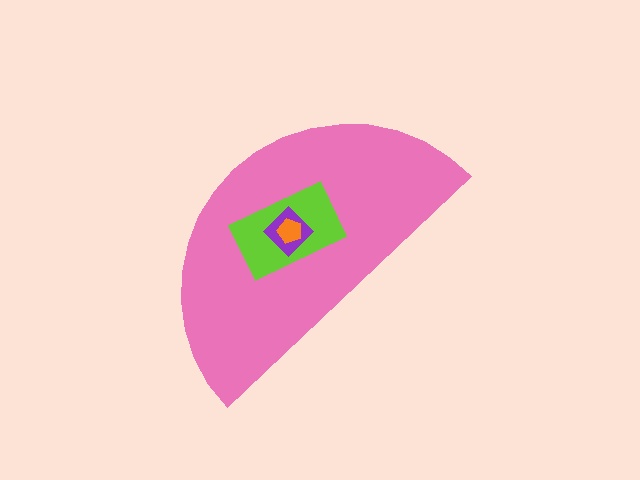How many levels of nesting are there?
4.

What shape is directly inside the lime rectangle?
The purple diamond.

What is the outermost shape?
The pink semicircle.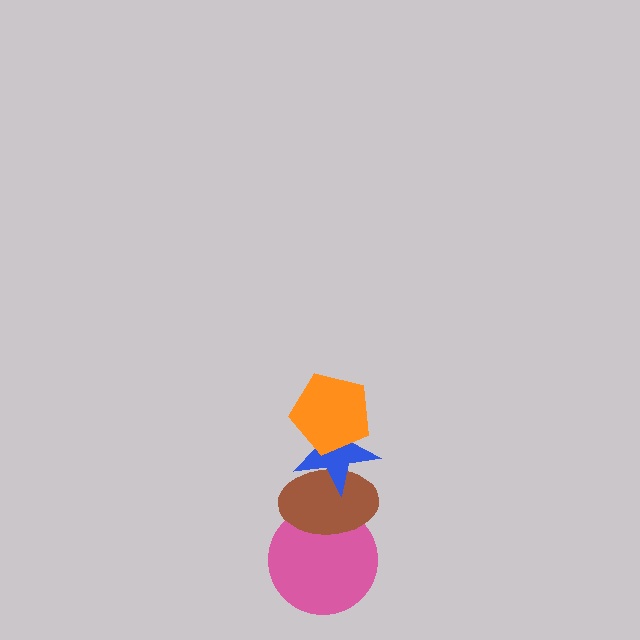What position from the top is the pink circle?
The pink circle is 4th from the top.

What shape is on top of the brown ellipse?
The blue star is on top of the brown ellipse.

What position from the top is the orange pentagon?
The orange pentagon is 1st from the top.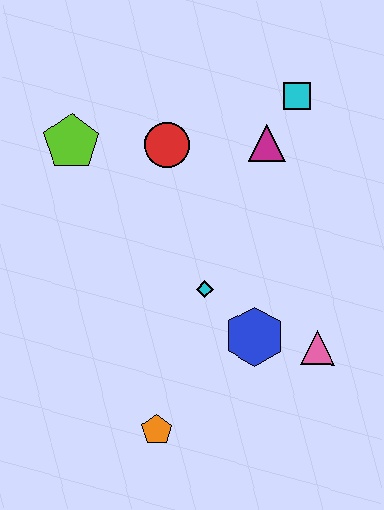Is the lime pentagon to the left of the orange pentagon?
Yes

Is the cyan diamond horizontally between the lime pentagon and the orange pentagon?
No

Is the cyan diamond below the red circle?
Yes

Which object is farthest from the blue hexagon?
The lime pentagon is farthest from the blue hexagon.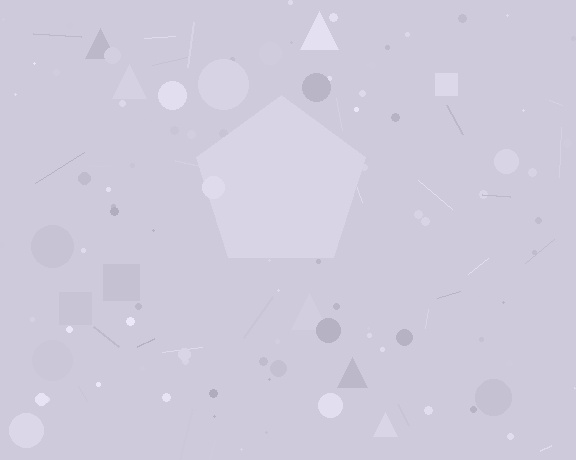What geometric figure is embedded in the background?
A pentagon is embedded in the background.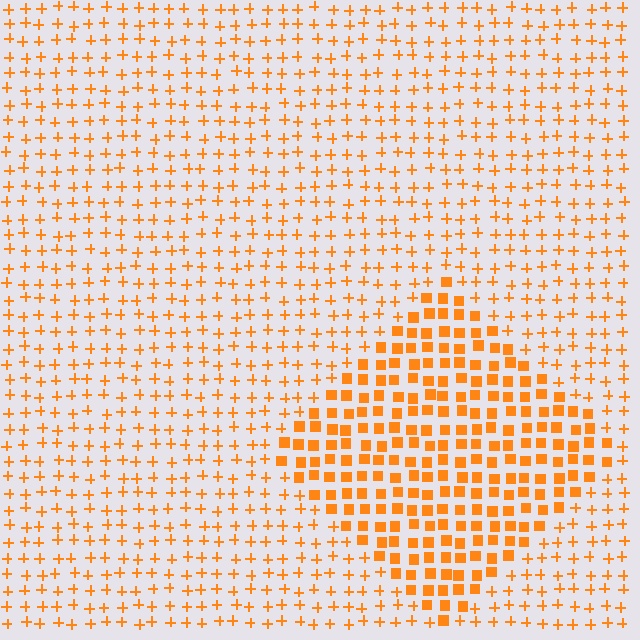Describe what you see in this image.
The image is filled with small orange elements arranged in a uniform grid. A diamond-shaped region contains squares, while the surrounding area contains plus signs. The boundary is defined purely by the change in element shape.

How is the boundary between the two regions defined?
The boundary is defined by a change in element shape: squares inside vs. plus signs outside. All elements share the same color and spacing.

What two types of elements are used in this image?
The image uses squares inside the diamond region and plus signs outside it.